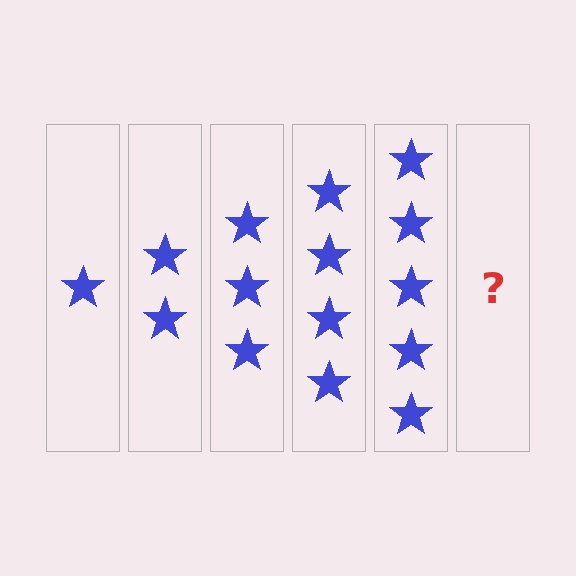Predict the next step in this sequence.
The next step is 6 stars.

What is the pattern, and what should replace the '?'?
The pattern is that each step adds one more star. The '?' should be 6 stars.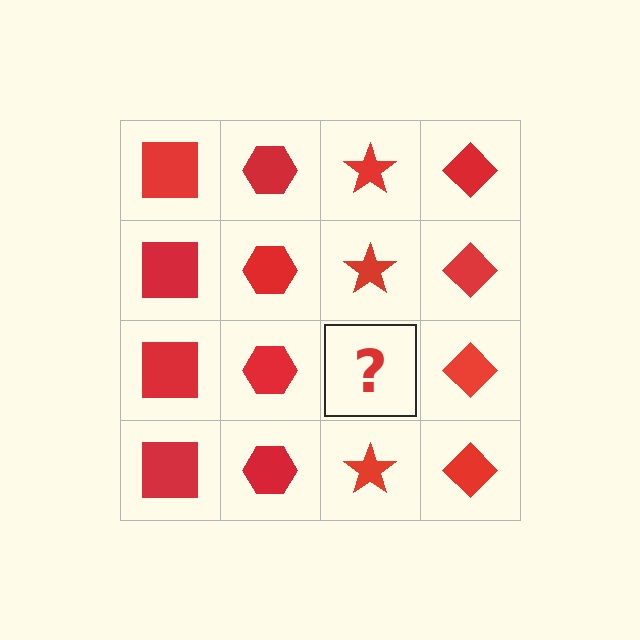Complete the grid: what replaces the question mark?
The question mark should be replaced with a red star.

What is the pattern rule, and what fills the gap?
The rule is that each column has a consistent shape. The gap should be filled with a red star.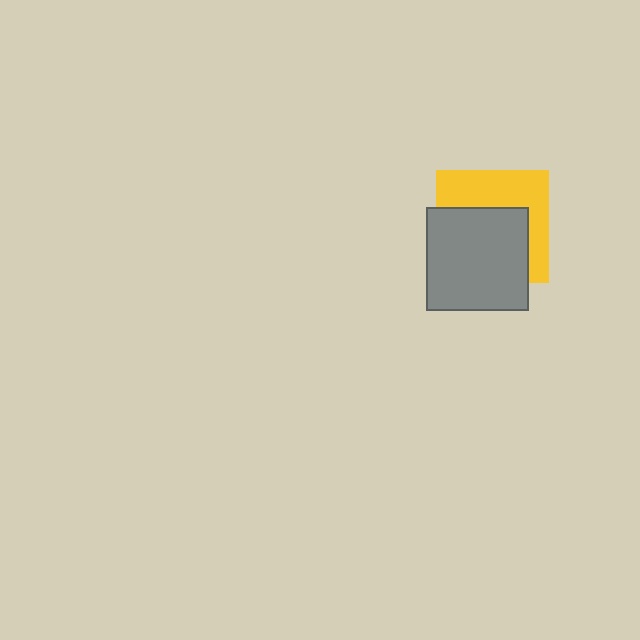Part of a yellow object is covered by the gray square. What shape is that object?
It is a square.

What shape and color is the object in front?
The object in front is a gray square.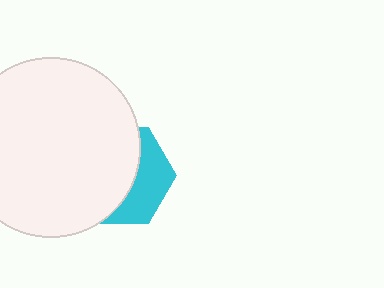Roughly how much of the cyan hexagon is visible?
A small part of it is visible (roughly 38%).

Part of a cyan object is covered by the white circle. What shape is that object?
It is a hexagon.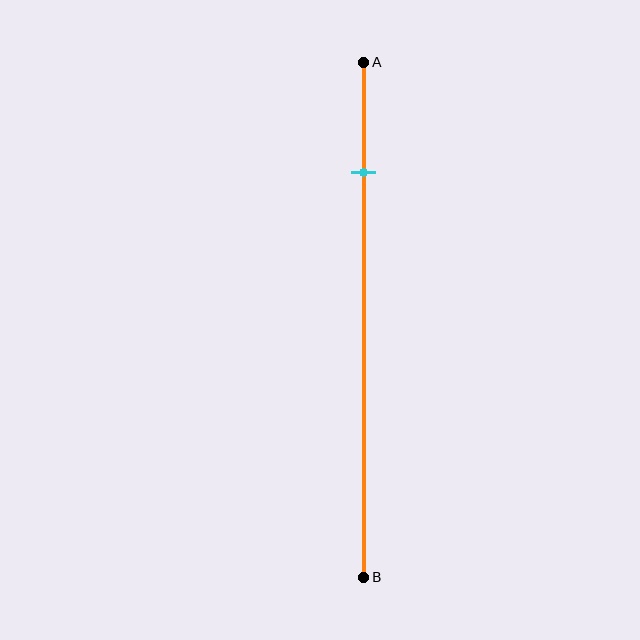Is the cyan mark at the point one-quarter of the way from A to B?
No, the mark is at about 20% from A, not at the 25% one-quarter point.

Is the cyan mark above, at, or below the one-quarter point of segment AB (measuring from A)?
The cyan mark is above the one-quarter point of segment AB.